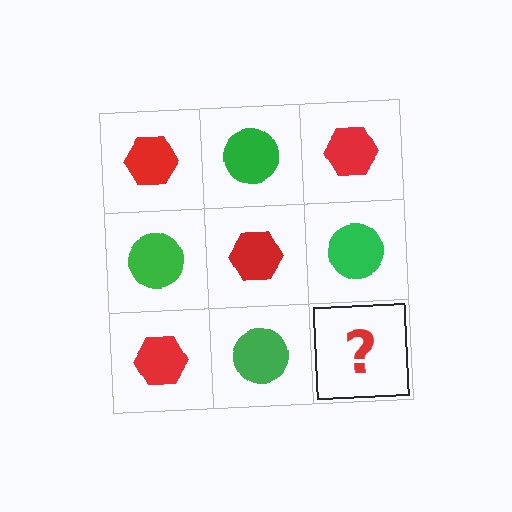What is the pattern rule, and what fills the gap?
The rule is that it alternates red hexagon and green circle in a checkerboard pattern. The gap should be filled with a red hexagon.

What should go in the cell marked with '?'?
The missing cell should contain a red hexagon.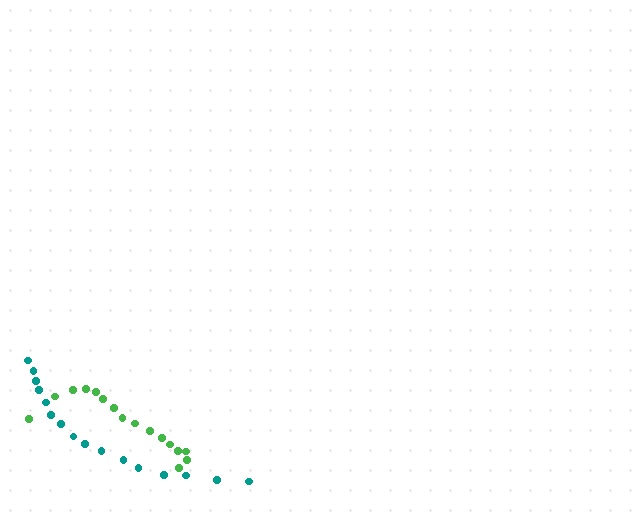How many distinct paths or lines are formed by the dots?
There are 2 distinct paths.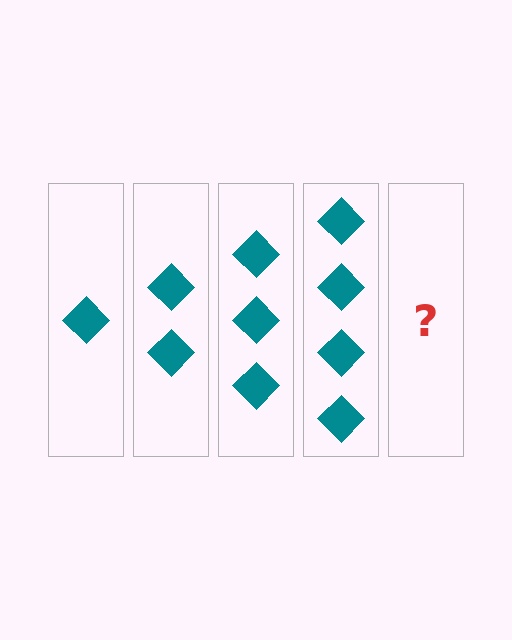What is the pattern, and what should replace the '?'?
The pattern is that each step adds one more diamond. The '?' should be 5 diamonds.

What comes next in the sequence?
The next element should be 5 diamonds.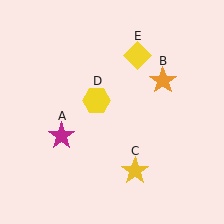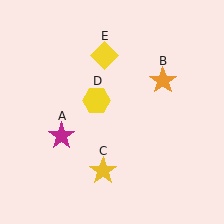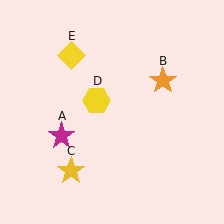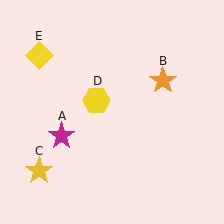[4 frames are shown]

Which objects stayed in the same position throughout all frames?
Magenta star (object A) and orange star (object B) and yellow hexagon (object D) remained stationary.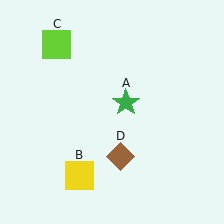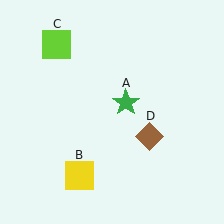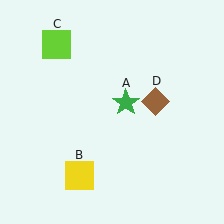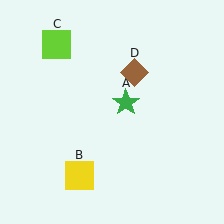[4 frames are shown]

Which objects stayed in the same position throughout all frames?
Green star (object A) and yellow square (object B) and lime square (object C) remained stationary.